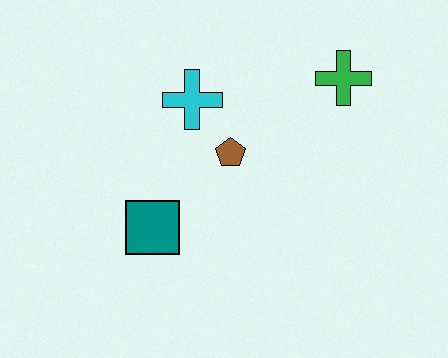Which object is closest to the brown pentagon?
The cyan cross is closest to the brown pentagon.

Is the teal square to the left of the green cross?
Yes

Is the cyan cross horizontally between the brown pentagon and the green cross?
No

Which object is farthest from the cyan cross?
The green cross is farthest from the cyan cross.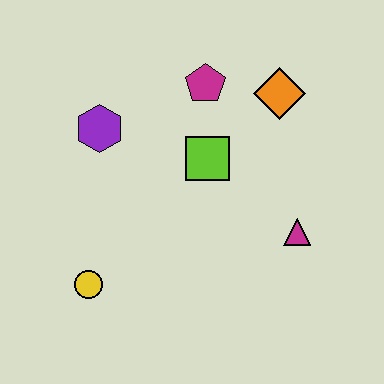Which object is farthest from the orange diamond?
The yellow circle is farthest from the orange diamond.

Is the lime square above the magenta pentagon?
No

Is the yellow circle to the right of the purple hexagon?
No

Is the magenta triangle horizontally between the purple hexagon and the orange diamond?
No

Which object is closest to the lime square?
The magenta pentagon is closest to the lime square.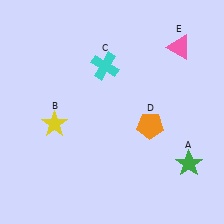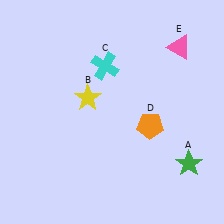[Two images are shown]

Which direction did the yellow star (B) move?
The yellow star (B) moved right.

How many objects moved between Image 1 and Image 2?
1 object moved between the two images.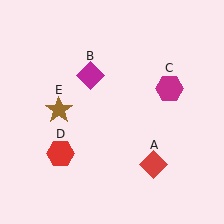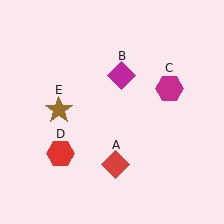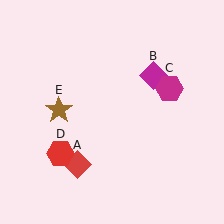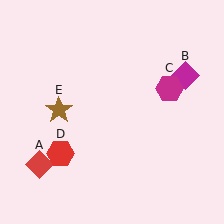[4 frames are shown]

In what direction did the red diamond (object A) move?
The red diamond (object A) moved left.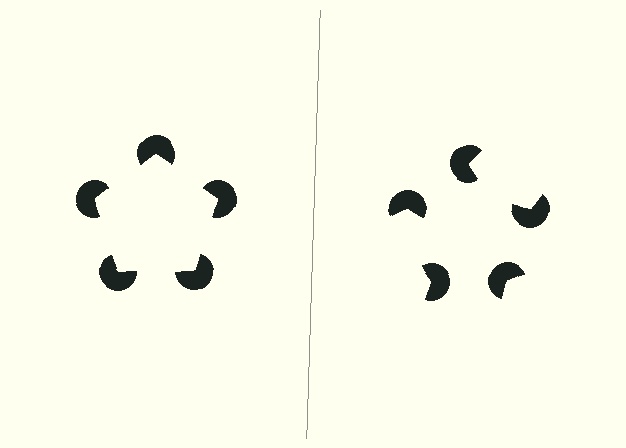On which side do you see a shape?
An illusory pentagon appears on the left side. On the right side the wedge cuts are rotated, so no coherent shape forms.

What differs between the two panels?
The pac-man discs are positioned identically on both sides; only the wedge orientations differ. On the left they align to a pentagon; on the right they are misaligned.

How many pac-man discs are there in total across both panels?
10 — 5 on each side.